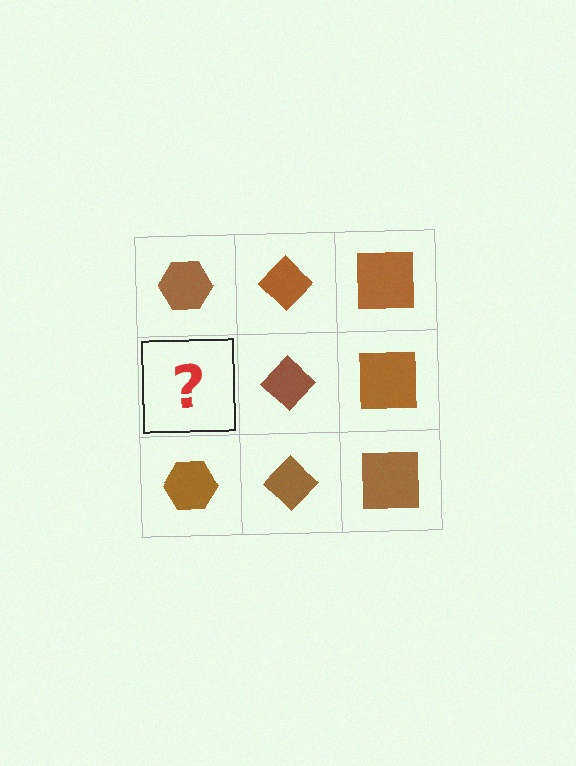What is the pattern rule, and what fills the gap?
The rule is that each column has a consistent shape. The gap should be filled with a brown hexagon.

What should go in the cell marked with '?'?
The missing cell should contain a brown hexagon.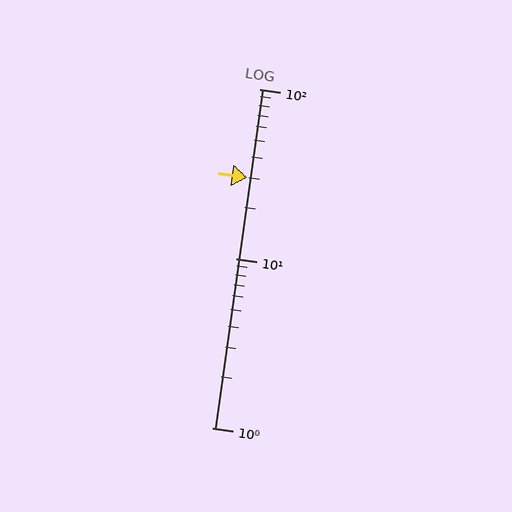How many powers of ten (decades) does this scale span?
The scale spans 2 decades, from 1 to 100.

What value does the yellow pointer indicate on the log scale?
The pointer indicates approximately 30.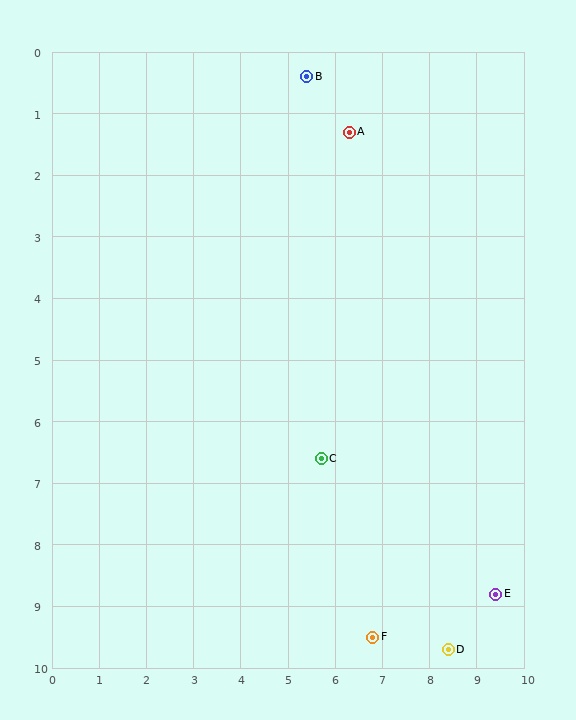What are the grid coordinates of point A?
Point A is at approximately (6.3, 1.3).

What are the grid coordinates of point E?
Point E is at approximately (9.4, 8.8).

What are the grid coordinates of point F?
Point F is at approximately (6.8, 9.5).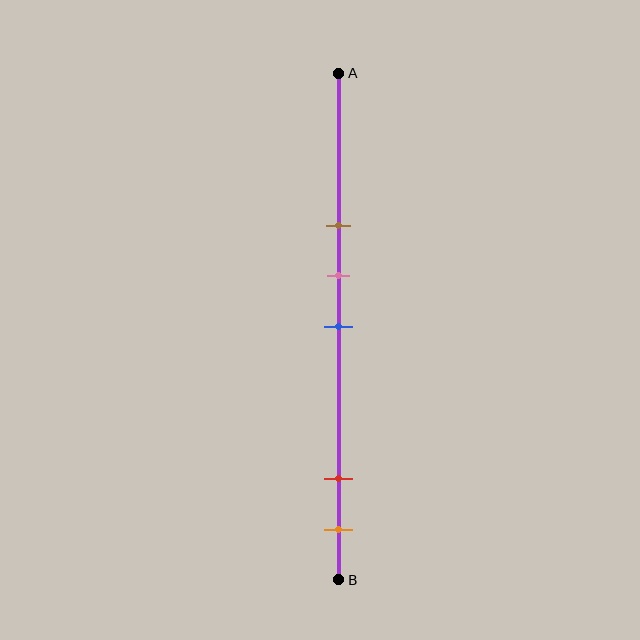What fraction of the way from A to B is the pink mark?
The pink mark is approximately 40% (0.4) of the way from A to B.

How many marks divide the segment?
There are 5 marks dividing the segment.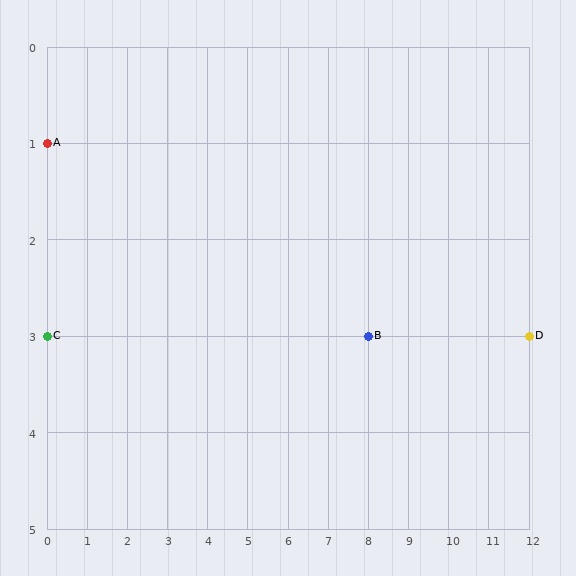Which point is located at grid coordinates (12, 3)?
Point D is at (12, 3).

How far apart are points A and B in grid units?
Points A and B are 8 columns and 2 rows apart (about 8.2 grid units diagonally).